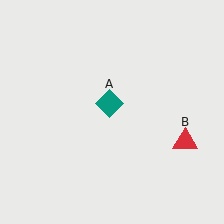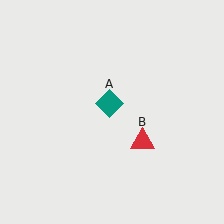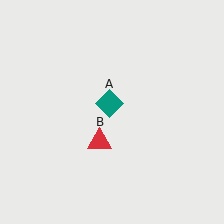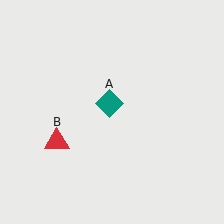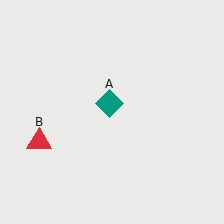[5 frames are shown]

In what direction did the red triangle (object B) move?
The red triangle (object B) moved left.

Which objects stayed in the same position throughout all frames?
Teal diamond (object A) remained stationary.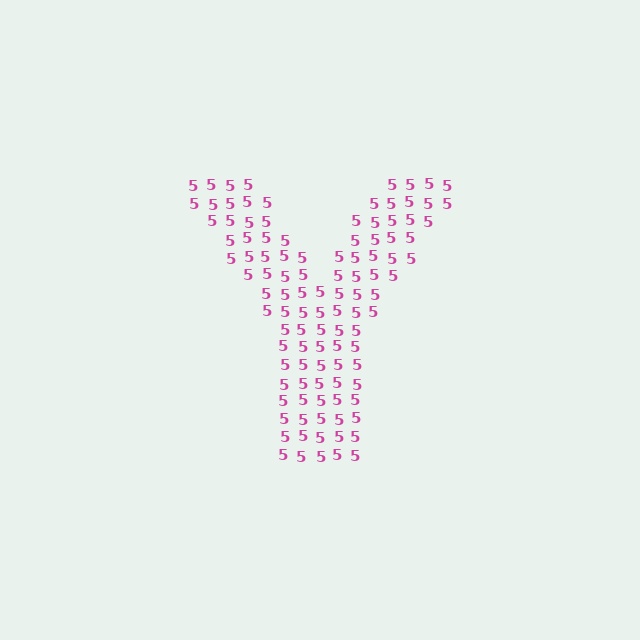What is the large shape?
The large shape is the letter Y.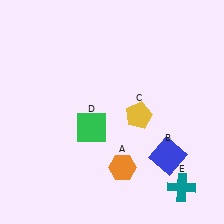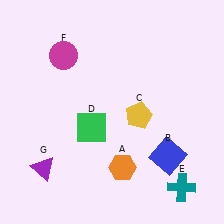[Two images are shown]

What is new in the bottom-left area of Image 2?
A purple triangle (G) was added in the bottom-left area of Image 2.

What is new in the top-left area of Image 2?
A magenta circle (F) was added in the top-left area of Image 2.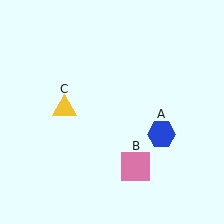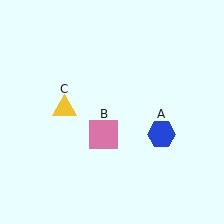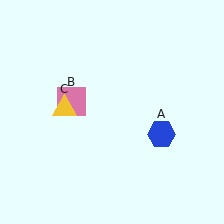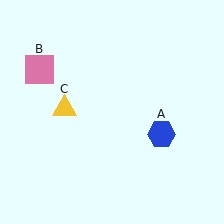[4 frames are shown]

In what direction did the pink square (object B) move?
The pink square (object B) moved up and to the left.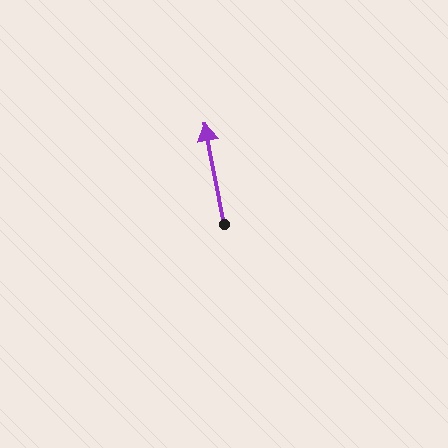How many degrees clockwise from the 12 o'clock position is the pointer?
Approximately 349 degrees.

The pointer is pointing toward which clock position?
Roughly 12 o'clock.